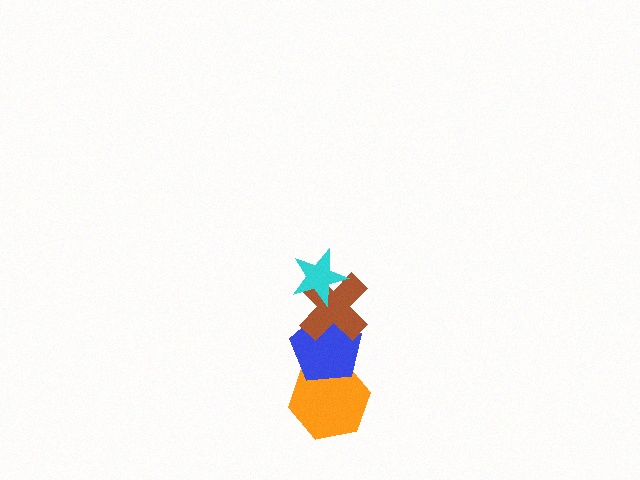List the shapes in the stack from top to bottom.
From top to bottom: the cyan star, the brown cross, the blue pentagon, the orange hexagon.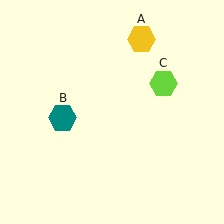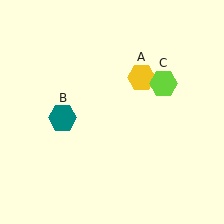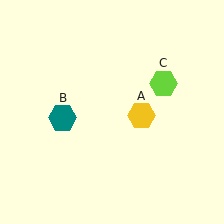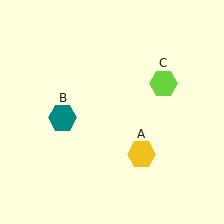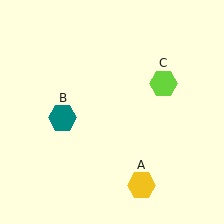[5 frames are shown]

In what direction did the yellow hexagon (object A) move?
The yellow hexagon (object A) moved down.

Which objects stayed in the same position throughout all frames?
Teal hexagon (object B) and lime hexagon (object C) remained stationary.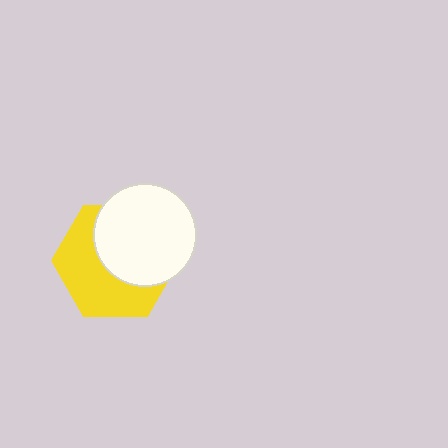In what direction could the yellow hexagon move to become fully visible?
The yellow hexagon could move toward the lower-left. That would shift it out from behind the white circle entirely.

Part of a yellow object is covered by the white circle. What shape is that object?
It is a hexagon.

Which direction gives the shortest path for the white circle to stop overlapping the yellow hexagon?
Moving toward the upper-right gives the shortest separation.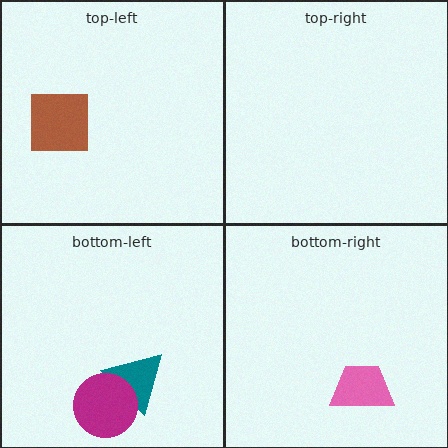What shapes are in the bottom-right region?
The pink trapezoid.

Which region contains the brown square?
The top-left region.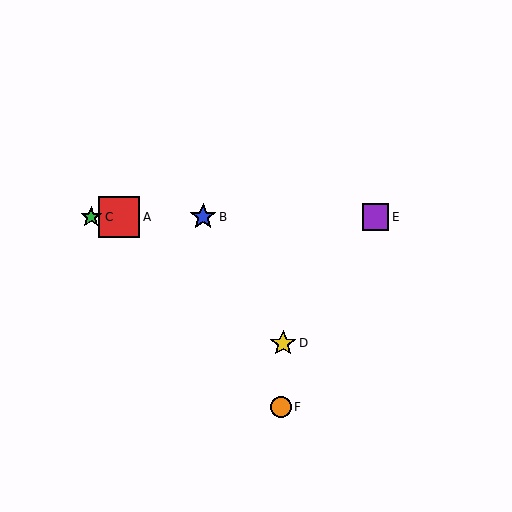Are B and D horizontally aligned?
No, B is at y≈217 and D is at y≈343.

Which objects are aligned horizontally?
Objects A, B, C, E are aligned horizontally.